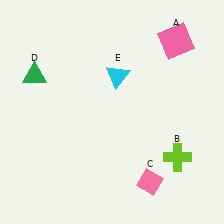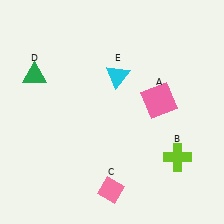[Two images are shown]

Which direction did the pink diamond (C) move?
The pink diamond (C) moved left.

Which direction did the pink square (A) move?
The pink square (A) moved down.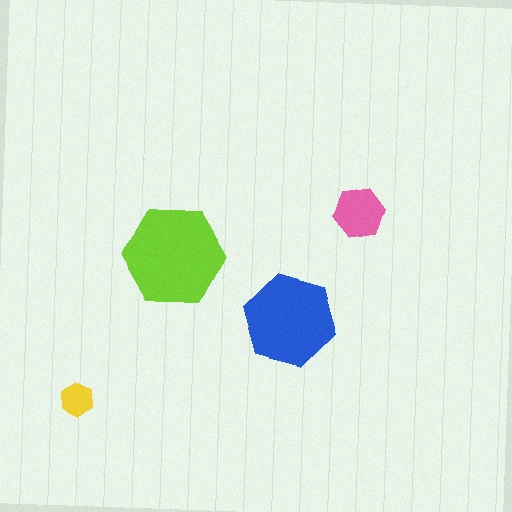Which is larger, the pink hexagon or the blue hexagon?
The blue one.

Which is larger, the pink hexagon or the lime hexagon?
The lime one.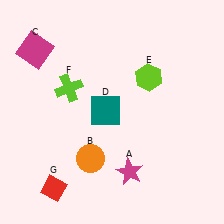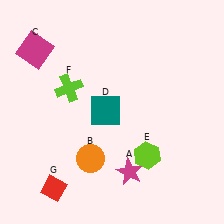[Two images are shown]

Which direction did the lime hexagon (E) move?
The lime hexagon (E) moved down.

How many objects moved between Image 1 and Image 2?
1 object moved between the two images.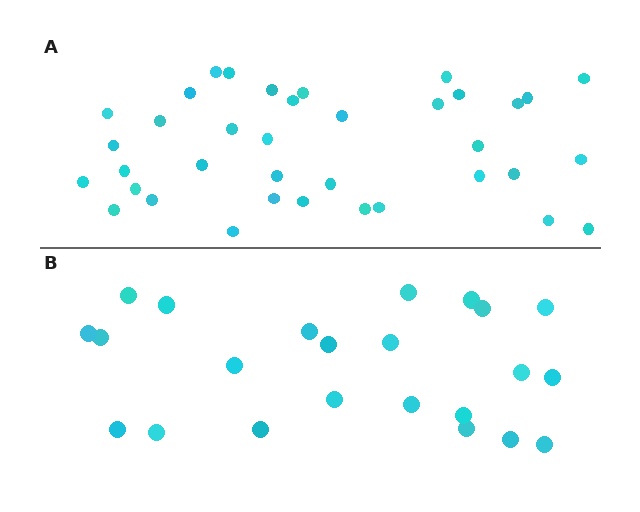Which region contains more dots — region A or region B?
Region A (the top region) has more dots.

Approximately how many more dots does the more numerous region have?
Region A has approximately 15 more dots than region B.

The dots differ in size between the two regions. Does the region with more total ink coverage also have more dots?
No. Region B has more total ink coverage because its dots are larger, but region A actually contains more individual dots. Total area can be misleading — the number of items is what matters here.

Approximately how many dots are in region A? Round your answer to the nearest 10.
About 40 dots. (The exact count is 37, which rounds to 40.)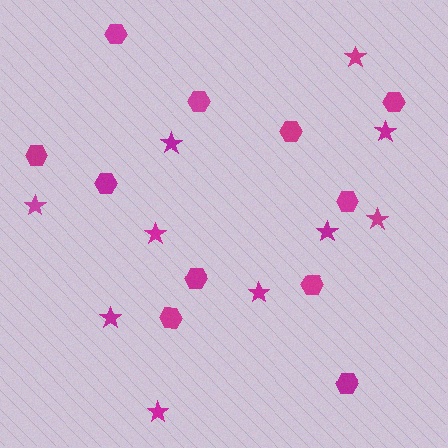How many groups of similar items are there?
There are 2 groups: one group of hexagons (11) and one group of stars (10).